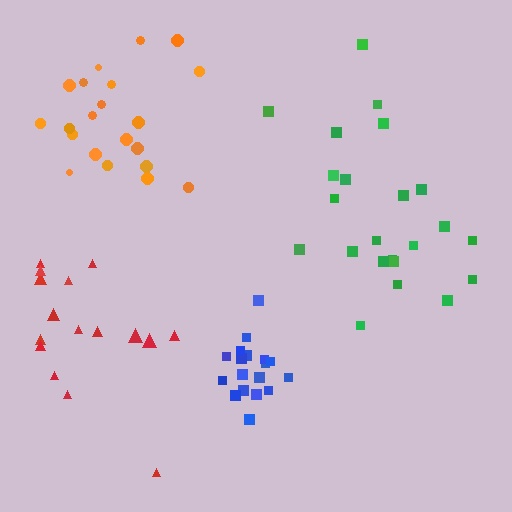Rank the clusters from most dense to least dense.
blue, orange, green, red.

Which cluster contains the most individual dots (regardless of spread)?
Green (23).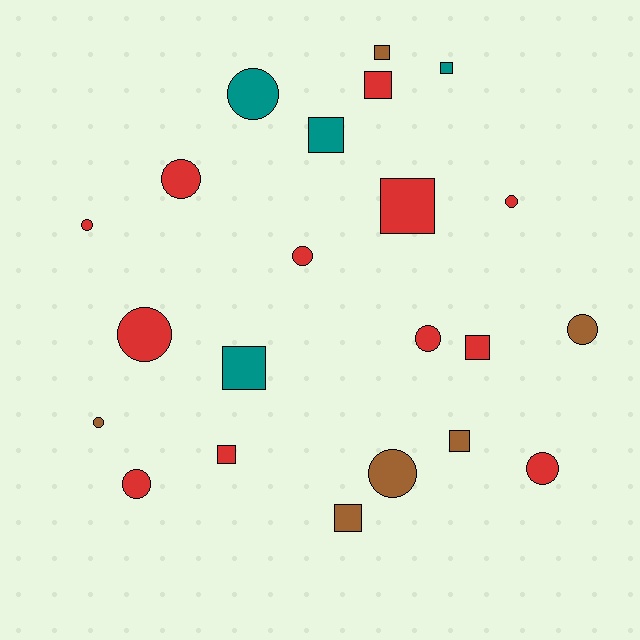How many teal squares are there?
There are 3 teal squares.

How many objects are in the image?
There are 22 objects.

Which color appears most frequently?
Red, with 12 objects.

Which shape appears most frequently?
Circle, with 12 objects.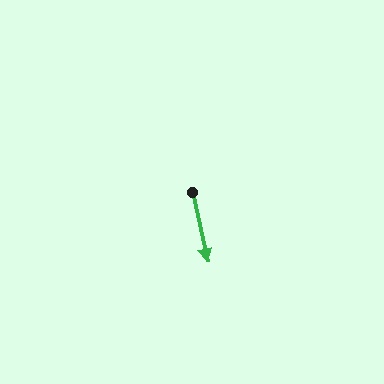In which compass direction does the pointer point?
South.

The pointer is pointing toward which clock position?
Roughly 6 o'clock.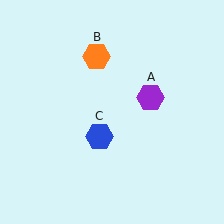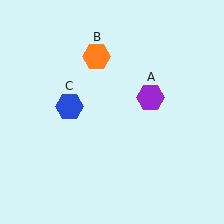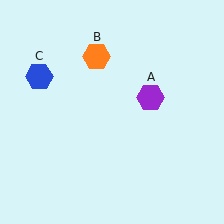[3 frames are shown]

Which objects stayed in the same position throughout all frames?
Purple hexagon (object A) and orange hexagon (object B) remained stationary.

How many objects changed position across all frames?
1 object changed position: blue hexagon (object C).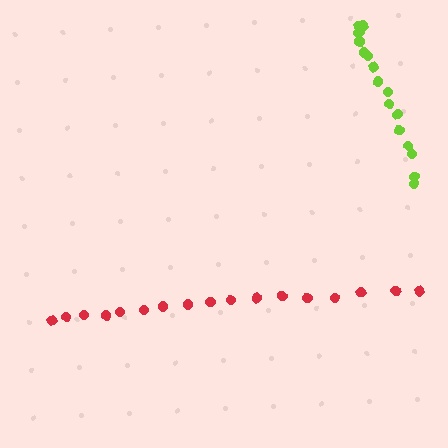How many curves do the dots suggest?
There are 2 distinct paths.